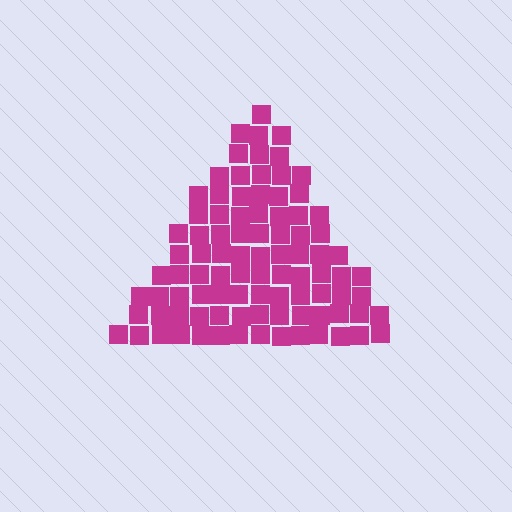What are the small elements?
The small elements are squares.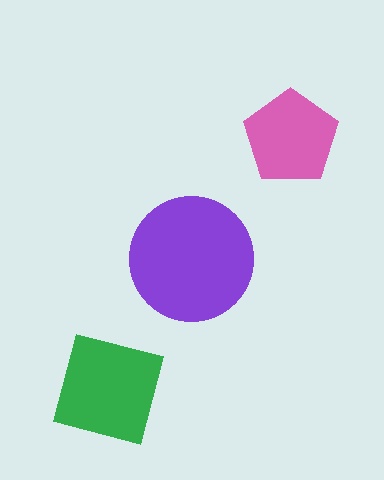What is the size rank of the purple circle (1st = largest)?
1st.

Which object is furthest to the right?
The pink pentagon is rightmost.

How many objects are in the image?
There are 3 objects in the image.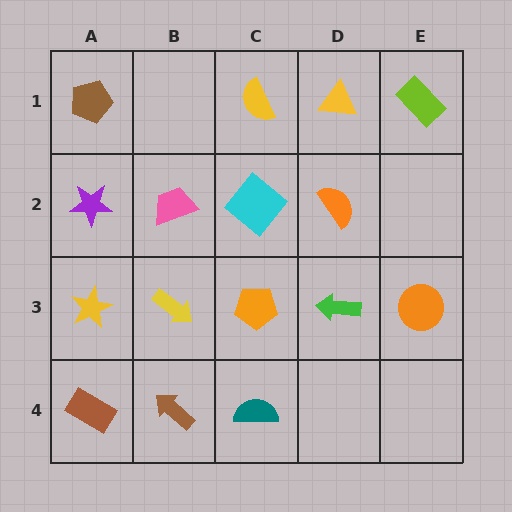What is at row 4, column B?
A brown arrow.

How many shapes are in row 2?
4 shapes.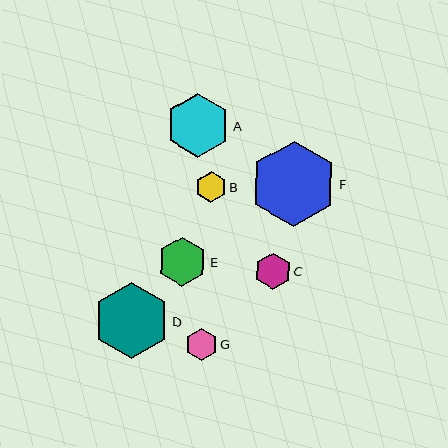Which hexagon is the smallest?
Hexagon B is the smallest with a size of approximately 30 pixels.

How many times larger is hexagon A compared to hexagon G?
Hexagon A is approximately 2.0 times the size of hexagon G.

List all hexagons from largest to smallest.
From largest to smallest: F, D, A, E, C, G, B.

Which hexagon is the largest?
Hexagon F is the largest with a size of approximately 86 pixels.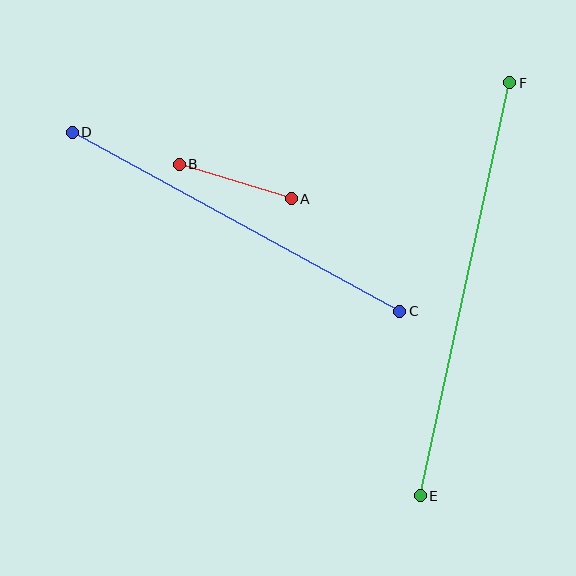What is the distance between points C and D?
The distance is approximately 373 pixels.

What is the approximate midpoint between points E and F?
The midpoint is at approximately (465, 289) pixels.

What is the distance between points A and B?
The distance is approximately 117 pixels.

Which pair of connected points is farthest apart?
Points E and F are farthest apart.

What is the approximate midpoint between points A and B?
The midpoint is at approximately (235, 181) pixels.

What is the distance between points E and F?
The distance is approximately 423 pixels.